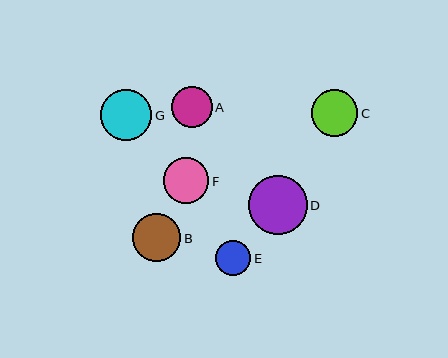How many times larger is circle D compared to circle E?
Circle D is approximately 1.7 times the size of circle E.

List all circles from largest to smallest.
From largest to smallest: D, G, B, C, F, A, E.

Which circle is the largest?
Circle D is the largest with a size of approximately 59 pixels.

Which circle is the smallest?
Circle E is the smallest with a size of approximately 35 pixels.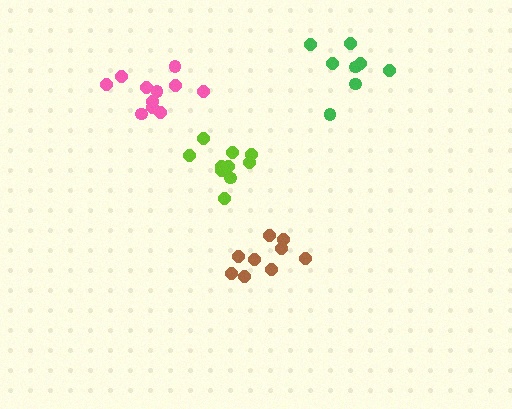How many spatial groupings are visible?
There are 4 spatial groupings.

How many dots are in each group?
Group 1: 9 dots, Group 2: 10 dots, Group 3: 11 dots, Group 4: 8 dots (38 total).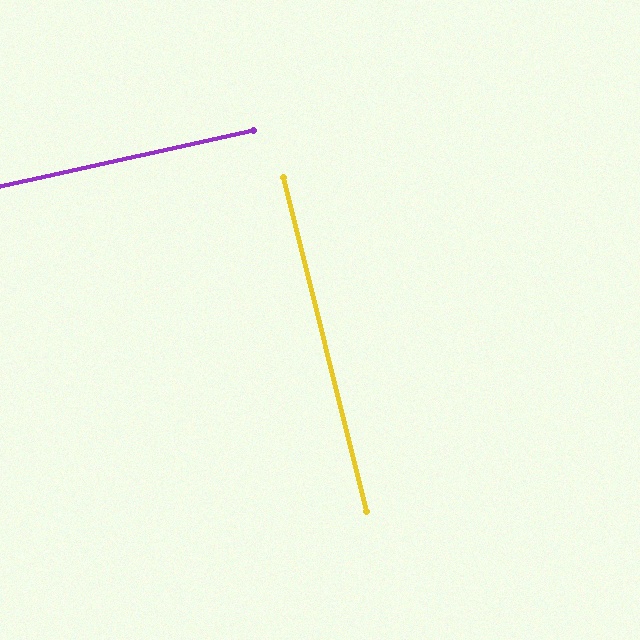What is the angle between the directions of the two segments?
Approximately 89 degrees.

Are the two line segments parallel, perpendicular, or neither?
Perpendicular — they meet at approximately 89°.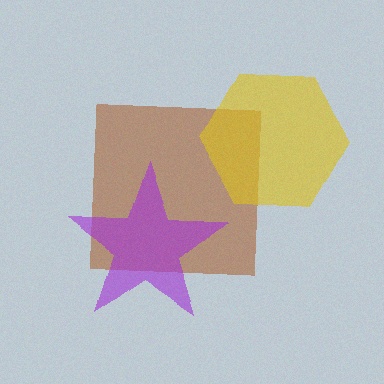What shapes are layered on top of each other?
The layered shapes are: a brown square, a yellow hexagon, a purple star.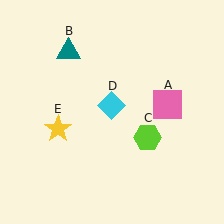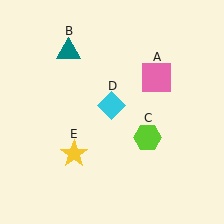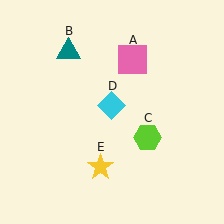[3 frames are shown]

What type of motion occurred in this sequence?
The pink square (object A), yellow star (object E) rotated counterclockwise around the center of the scene.